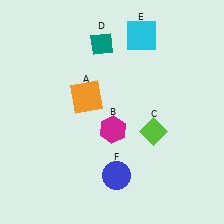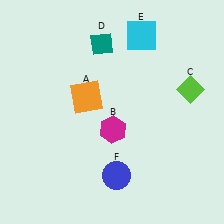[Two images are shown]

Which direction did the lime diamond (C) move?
The lime diamond (C) moved up.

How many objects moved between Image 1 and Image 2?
1 object moved between the two images.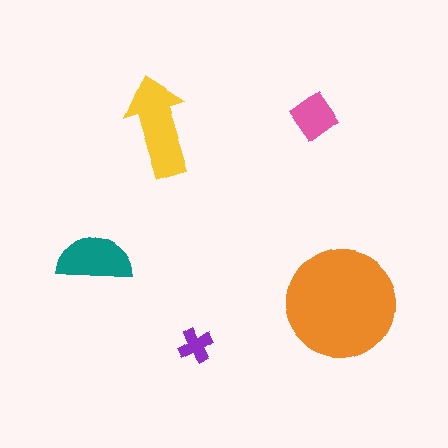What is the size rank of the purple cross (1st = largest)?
5th.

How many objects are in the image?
There are 5 objects in the image.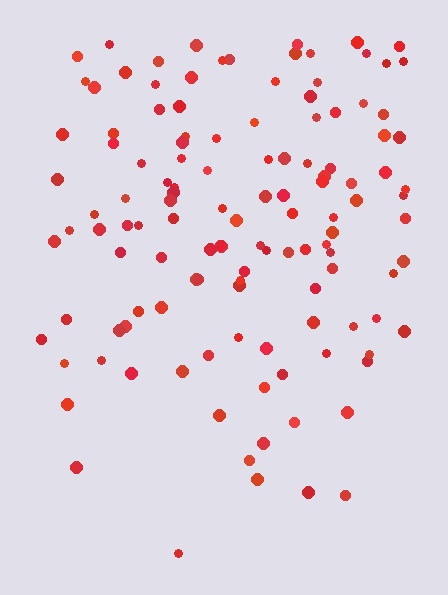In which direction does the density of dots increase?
From bottom to top, with the top side densest.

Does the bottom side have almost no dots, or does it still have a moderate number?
Still a moderate number, just noticeably fewer than the top.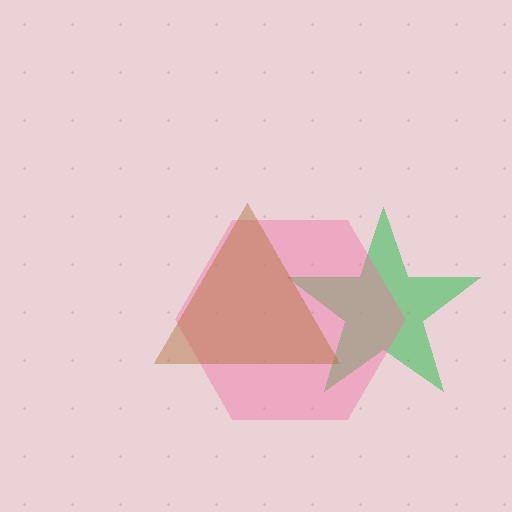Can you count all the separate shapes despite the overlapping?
Yes, there are 3 separate shapes.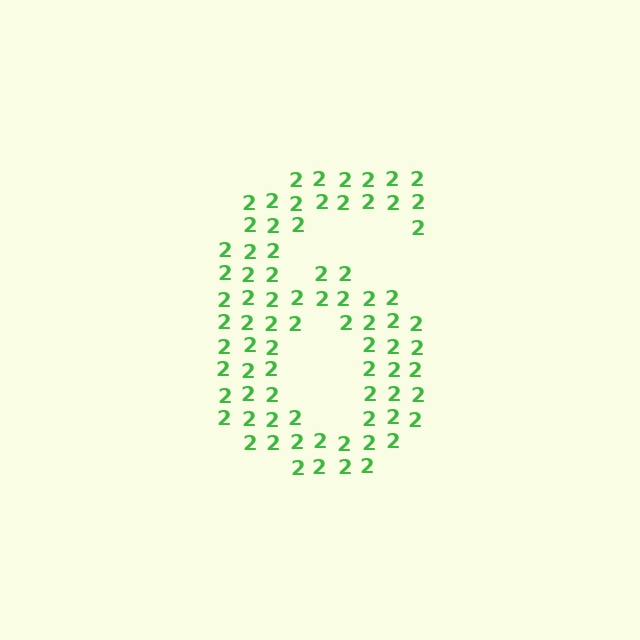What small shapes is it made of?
It is made of small digit 2's.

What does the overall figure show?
The overall figure shows the digit 6.